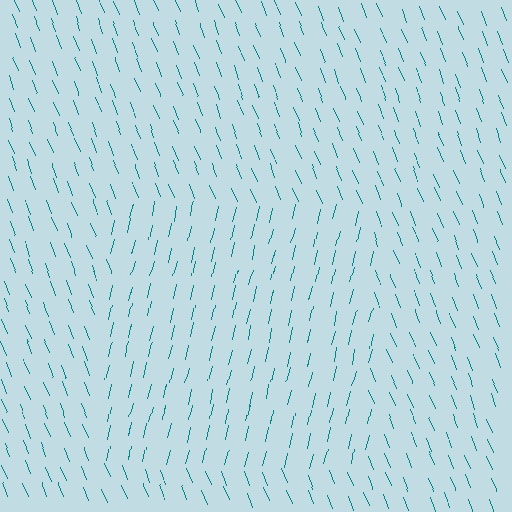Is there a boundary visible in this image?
Yes, there is a texture boundary formed by a change in line orientation.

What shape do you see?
I see a rectangle.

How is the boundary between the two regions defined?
The boundary is defined purely by a change in line orientation (approximately 35 degrees difference). All lines are the same color and thickness.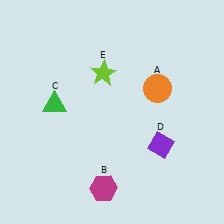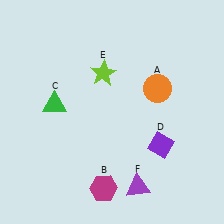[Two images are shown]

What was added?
A purple triangle (F) was added in Image 2.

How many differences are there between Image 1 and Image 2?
There is 1 difference between the two images.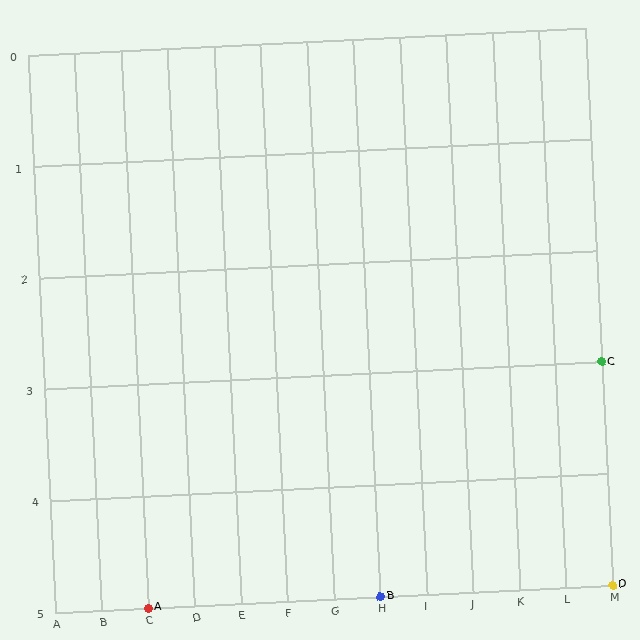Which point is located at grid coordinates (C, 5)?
Point A is at (C, 5).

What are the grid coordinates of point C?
Point C is at grid coordinates (M, 3).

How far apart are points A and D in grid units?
Points A and D are 10 columns apart.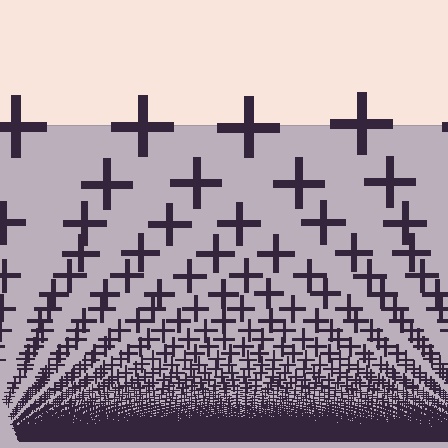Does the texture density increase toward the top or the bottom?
Density increases toward the bottom.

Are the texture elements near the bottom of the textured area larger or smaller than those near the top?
Smaller. The gradient is inverted — elements near the bottom are smaller and denser.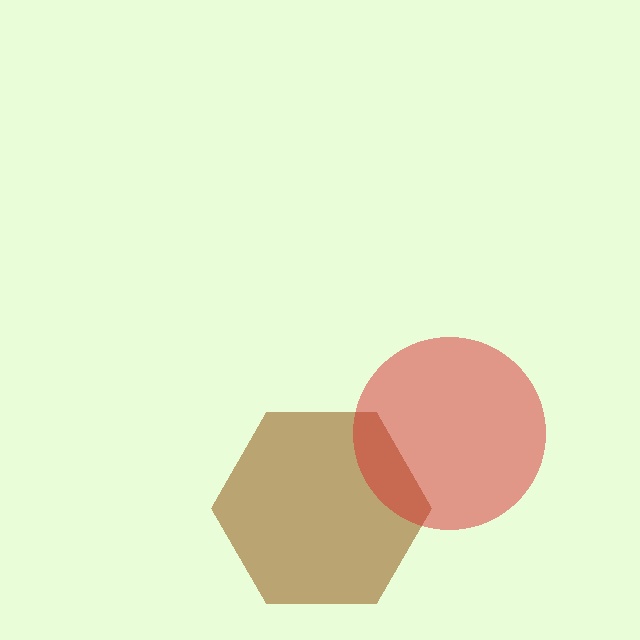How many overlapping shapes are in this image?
There are 2 overlapping shapes in the image.